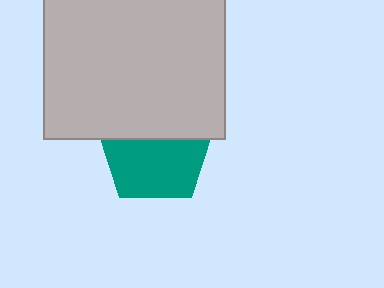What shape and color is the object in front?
The object in front is a light gray square.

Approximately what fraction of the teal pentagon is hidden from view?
Roughly 40% of the teal pentagon is hidden behind the light gray square.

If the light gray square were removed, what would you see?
You would see the complete teal pentagon.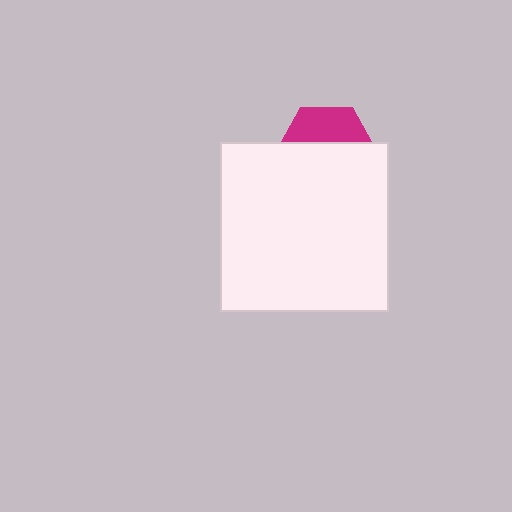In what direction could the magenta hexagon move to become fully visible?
The magenta hexagon could move up. That would shift it out from behind the white square entirely.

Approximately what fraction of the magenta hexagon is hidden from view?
Roughly 65% of the magenta hexagon is hidden behind the white square.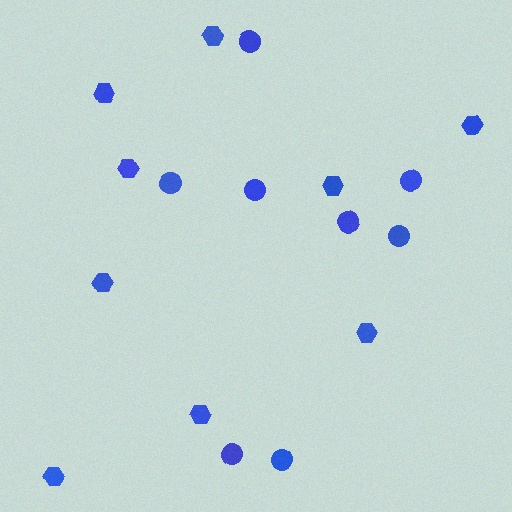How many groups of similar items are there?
There are 2 groups: one group of circles (8) and one group of hexagons (9).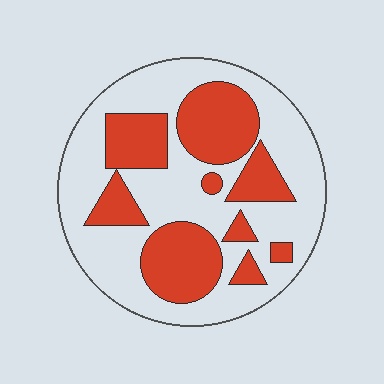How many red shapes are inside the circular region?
9.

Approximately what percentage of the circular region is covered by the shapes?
Approximately 35%.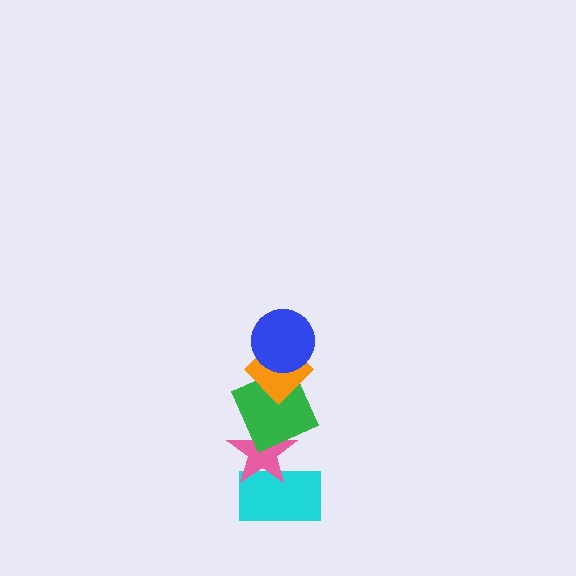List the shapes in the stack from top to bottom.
From top to bottom: the blue circle, the orange diamond, the green square, the pink star, the cyan rectangle.